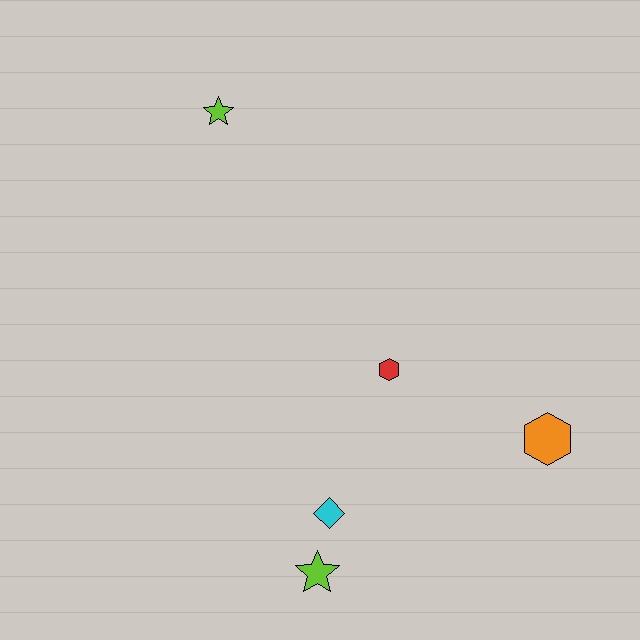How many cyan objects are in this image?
There is 1 cyan object.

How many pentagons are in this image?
There are no pentagons.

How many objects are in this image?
There are 5 objects.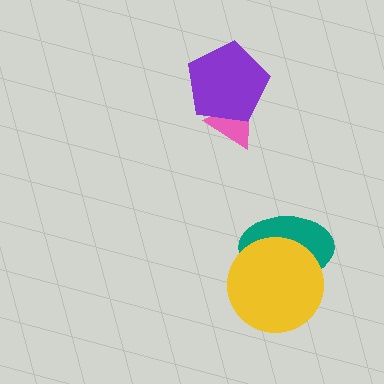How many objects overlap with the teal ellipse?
1 object overlaps with the teal ellipse.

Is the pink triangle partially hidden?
Yes, it is partially covered by another shape.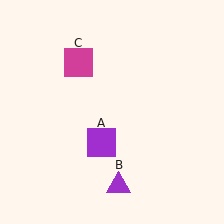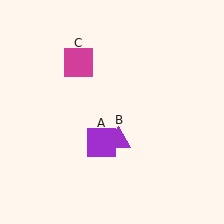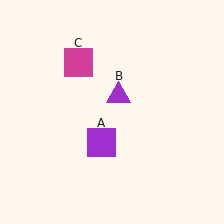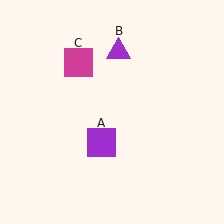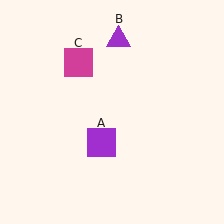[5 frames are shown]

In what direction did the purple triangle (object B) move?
The purple triangle (object B) moved up.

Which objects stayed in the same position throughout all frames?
Purple square (object A) and magenta square (object C) remained stationary.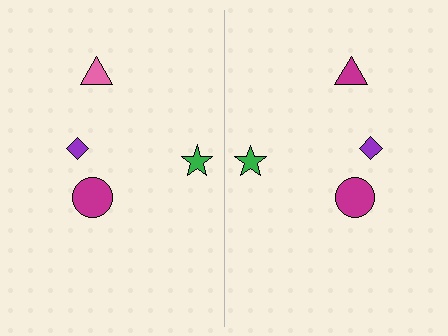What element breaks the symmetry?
The magenta triangle on the right side breaks the symmetry — its mirror counterpart is pink.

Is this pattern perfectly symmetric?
No, the pattern is not perfectly symmetric. The magenta triangle on the right side breaks the symmetry — its mirror counterpart is pink.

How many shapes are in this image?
There are 8 shapes in this image.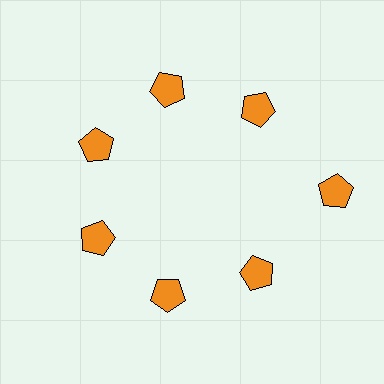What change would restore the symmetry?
The symmetry would be restored by moving it inward, back onto the ring so that all 7 pentagons sit at equal angles and equal distance from the center.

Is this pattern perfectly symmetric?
No. The 7 orange pentagons are arranged in a ring, but one element near the 3 o'clock position is pushed outward from the center, breaking the 7-fold rotational symmetry.